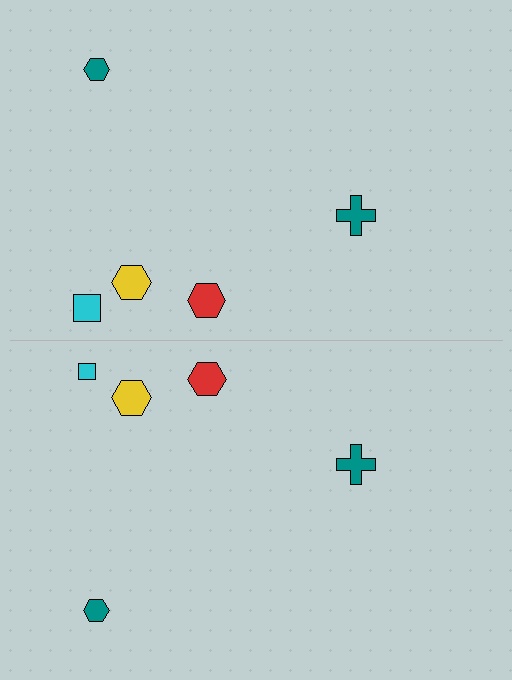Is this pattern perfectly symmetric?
No, the pattern is not perfectly symmetric. The cyan square on the bottom side has a different size than its mirror counterpart.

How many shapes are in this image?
There are 10 shapes in this image.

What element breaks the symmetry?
The cyan square on the bottom side has a different size than its mirror counterpart.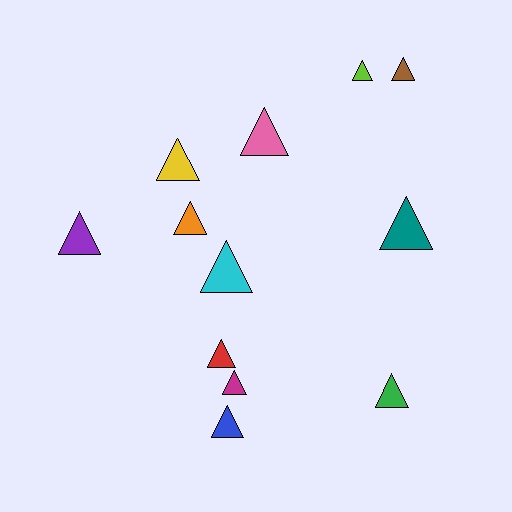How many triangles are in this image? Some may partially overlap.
There are 12 triangles.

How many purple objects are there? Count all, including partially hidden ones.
There is 1 purple object.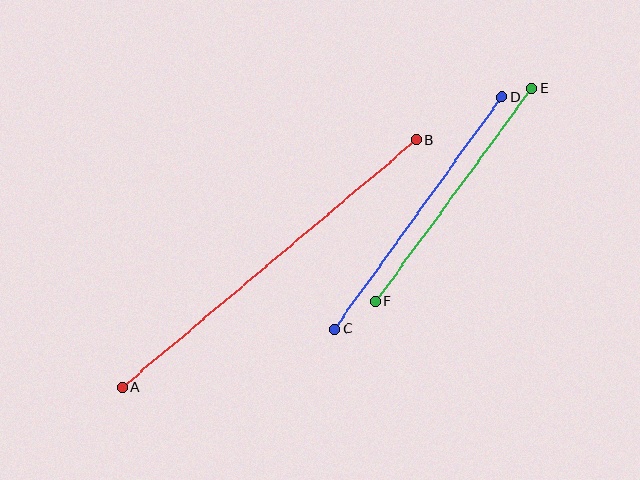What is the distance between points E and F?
The distance is approximately 264 pixels.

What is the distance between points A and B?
The distance is approximately 384 pixels.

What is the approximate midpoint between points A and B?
The midpoint is at approximately (269, 263) pixels.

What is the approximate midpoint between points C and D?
The midpoint is at approximately (418, 213) pixels.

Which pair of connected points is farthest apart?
Points A and B are farthest apart.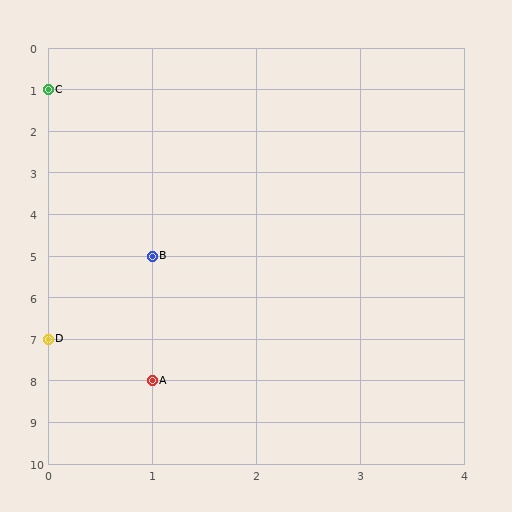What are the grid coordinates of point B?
Point B is at grid coordinates (1, 5).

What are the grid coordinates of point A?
Point A is at grid coordinates (1, 8).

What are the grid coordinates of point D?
Point D is at grid coordinates (0, 7).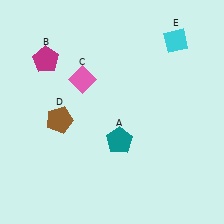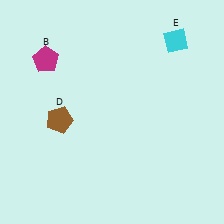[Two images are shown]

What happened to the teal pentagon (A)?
The teal pentagon (A) was removed in Image 2. It was in the bottom-right area of Image 1.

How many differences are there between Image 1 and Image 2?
There are 2 differences between the two images.